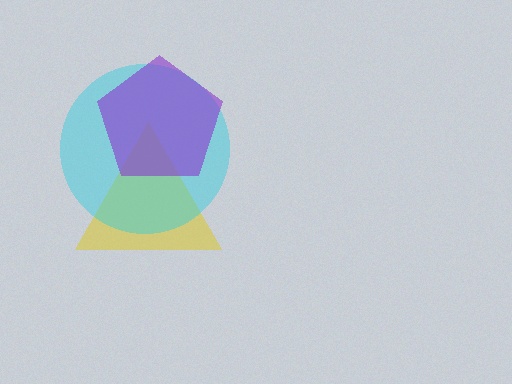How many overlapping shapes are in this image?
There are 3 overlapping shapes in the image.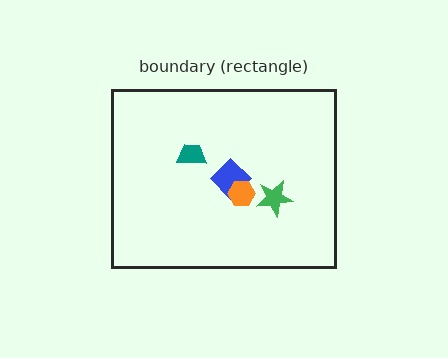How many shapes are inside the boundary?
4 inside, 0 outside.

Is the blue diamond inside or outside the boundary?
Inside.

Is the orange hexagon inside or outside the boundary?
Inside.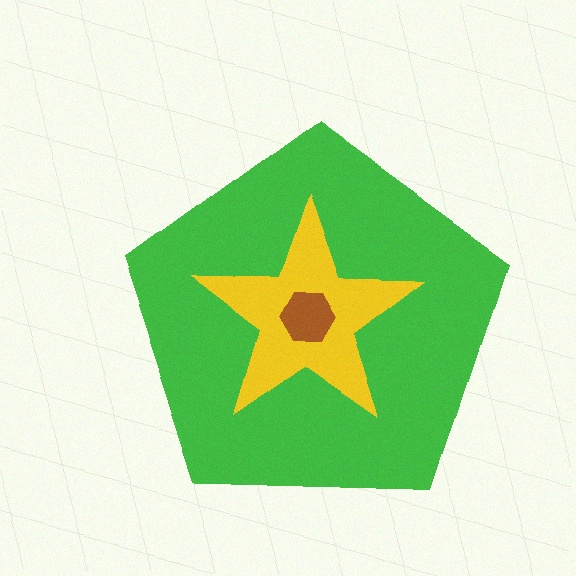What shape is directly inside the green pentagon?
The yellow star.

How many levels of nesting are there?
3.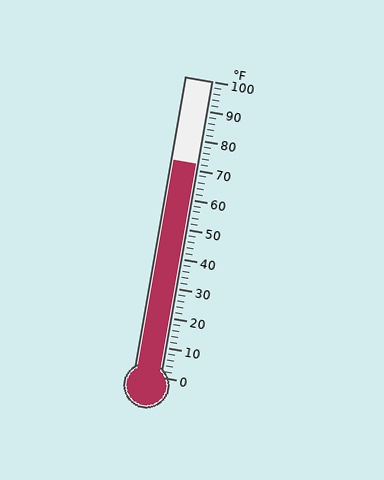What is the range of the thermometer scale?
The thermometer scale ranges from 0°F to 100°F.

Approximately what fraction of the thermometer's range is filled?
The thermometer is filled to approximately 70% of its range.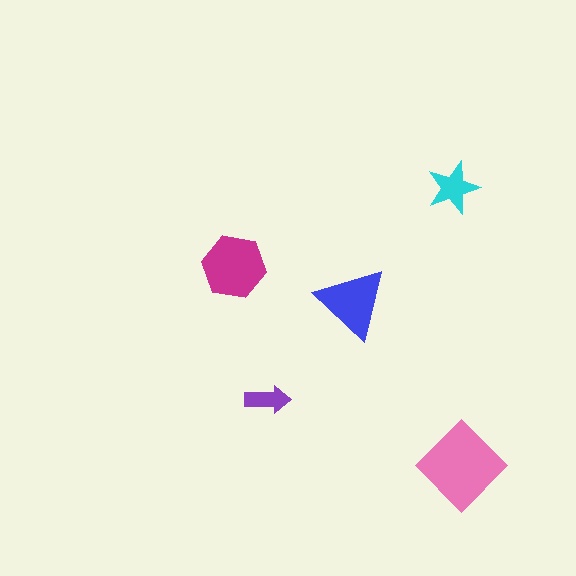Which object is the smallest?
The purple arrow.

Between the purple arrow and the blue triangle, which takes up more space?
The blue triangle.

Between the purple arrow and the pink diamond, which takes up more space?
The pink diamond.